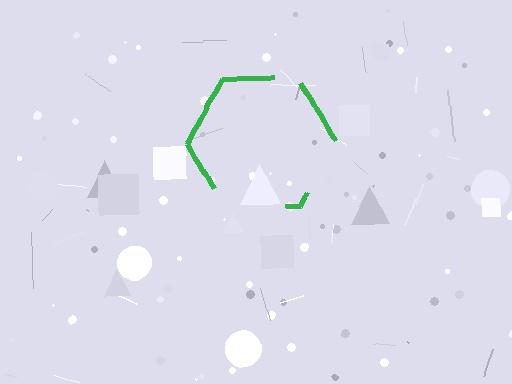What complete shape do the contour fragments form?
The contour fragments form a hexagon.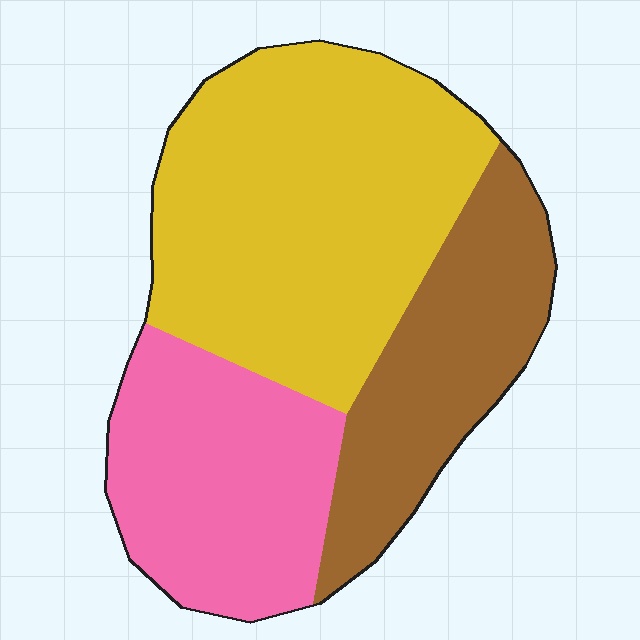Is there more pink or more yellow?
Yellow.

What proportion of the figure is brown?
Brown takes up between a sixth and a third of the figure.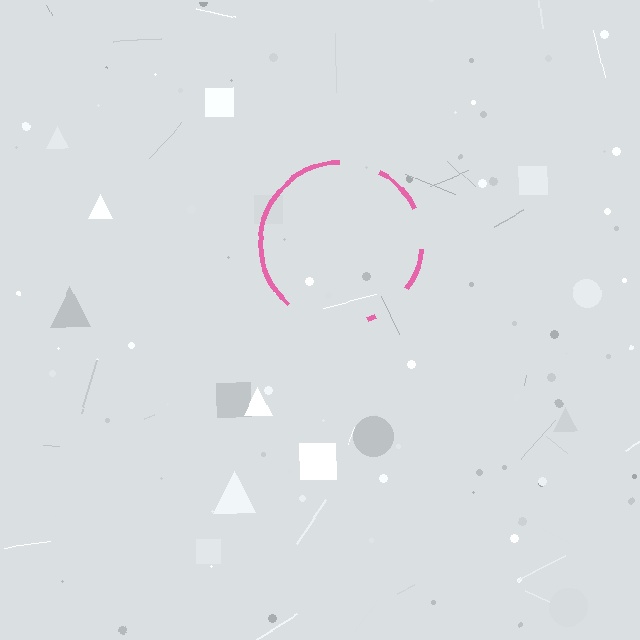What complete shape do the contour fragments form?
The contour fragments form a circle.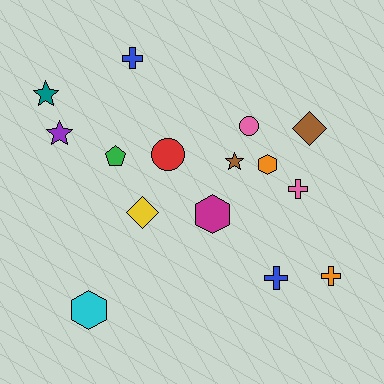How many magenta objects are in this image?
There is 1 magenta object.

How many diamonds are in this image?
There are 2 diamonds.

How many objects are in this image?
There are 15 objects.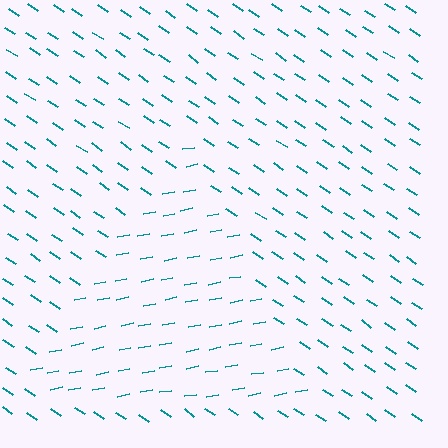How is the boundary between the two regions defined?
The boundary is defined purely by a change in line orientation (approximately 45 degrees difference). All lines are the same color and thickness.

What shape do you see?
I see a triangle.